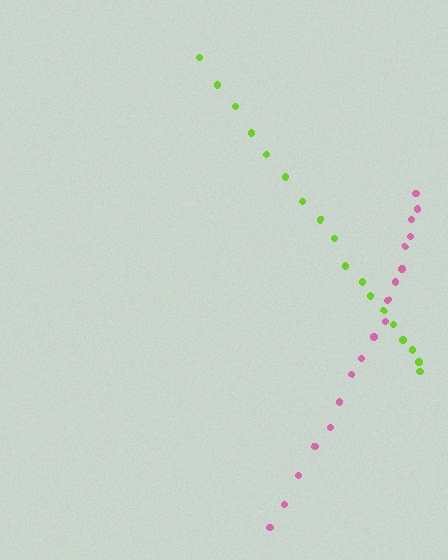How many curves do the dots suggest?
There are 2 distinct paths.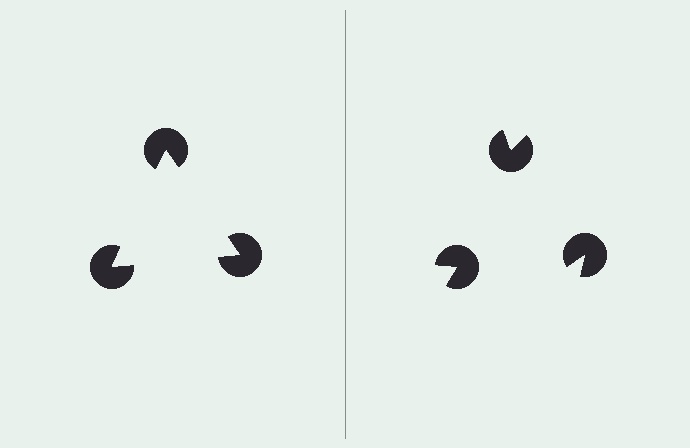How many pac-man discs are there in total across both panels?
6 — 3 on each side.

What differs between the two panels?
The pac-man discs are positioned identically on both sides; only the wedge orientations differ. On the left they align to a triangle; on the right they are misaligned.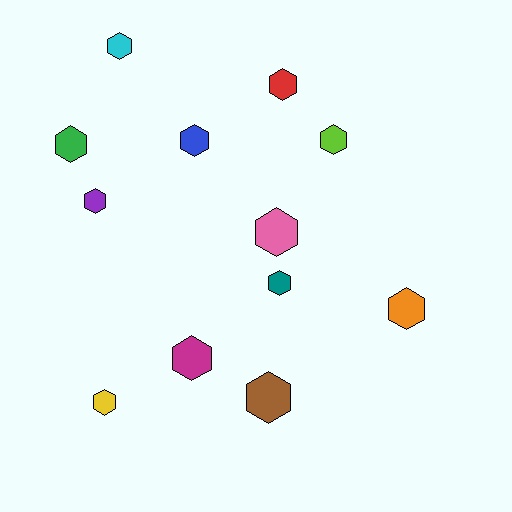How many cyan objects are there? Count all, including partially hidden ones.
There is 1 cyan object.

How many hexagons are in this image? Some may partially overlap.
There are 12 hexagons.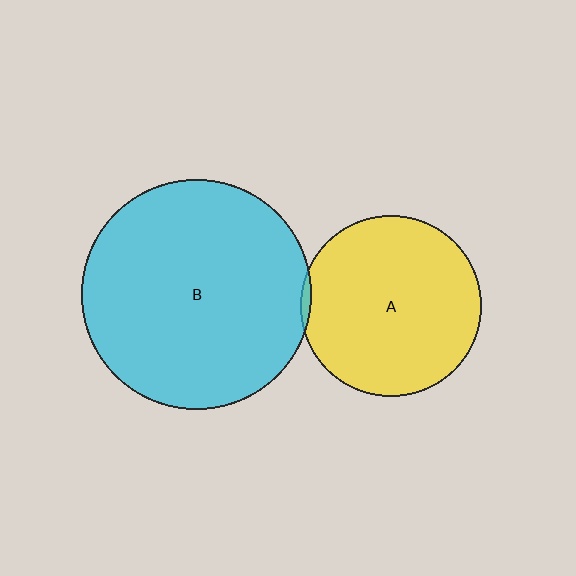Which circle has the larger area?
Circle B (cyan).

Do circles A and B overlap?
Yes.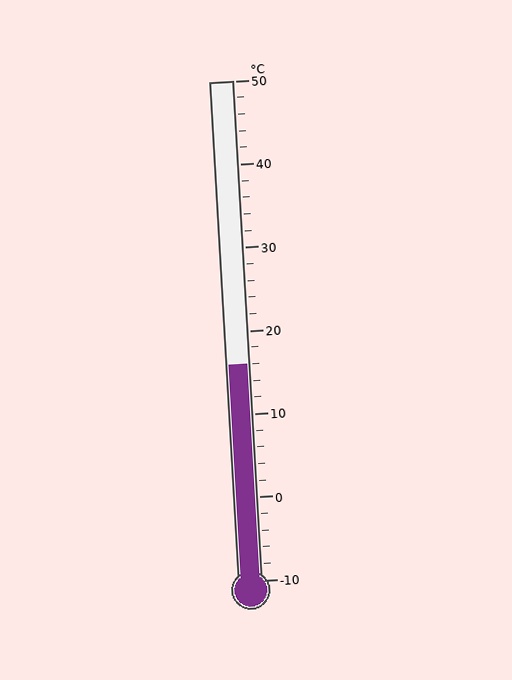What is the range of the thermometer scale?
The thermometer scale ranges from -10°C to 50°C.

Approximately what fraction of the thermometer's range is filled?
The thermometer is filled to approximately 45% of its range.